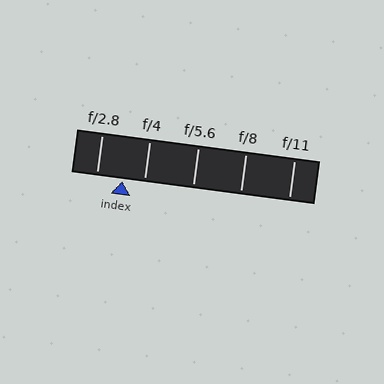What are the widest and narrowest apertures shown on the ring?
The widest aperture shown is f/2.8 and the narrowest is f/11.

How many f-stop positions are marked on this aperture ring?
There are 5 f-stop positions marked.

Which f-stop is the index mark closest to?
The index mark is closest to f/4.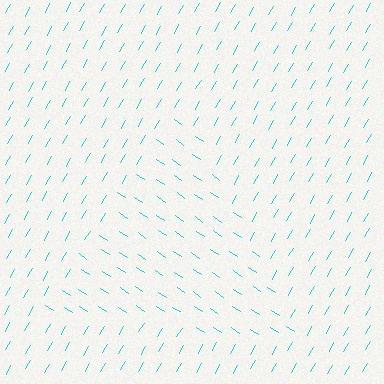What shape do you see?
I see a triangle.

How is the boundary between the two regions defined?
The boundary is defined purely by a change in line orientation (approximately 87 degrees difference). All lines are the same color and thickness.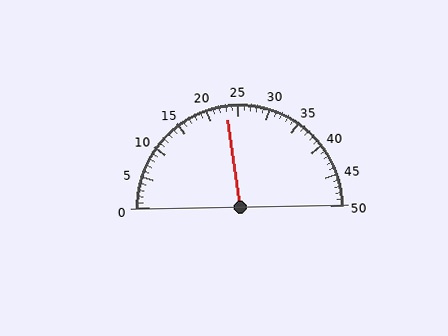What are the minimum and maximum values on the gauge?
The gauge ranges from 0 to 50.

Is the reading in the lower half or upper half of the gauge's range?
The reading is in the lower half of the range (0 to 50).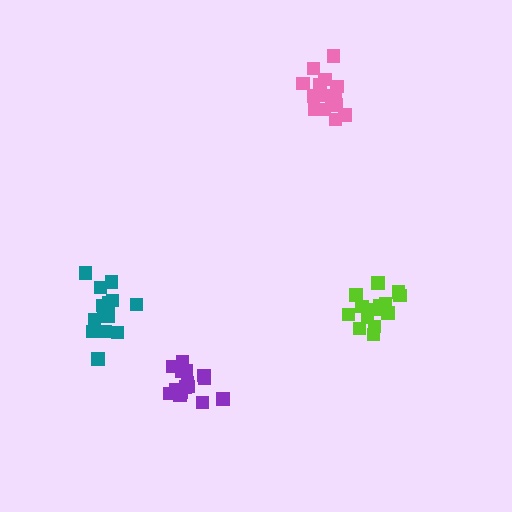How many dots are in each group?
Group 1: 15 dots, Group 2: 15 dots, Group 3: 16 dots, Group 4: 16 dots (62 total).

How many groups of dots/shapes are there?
There are 4 groups.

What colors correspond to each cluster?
The clusters are colored: lime, purple, teal, pink.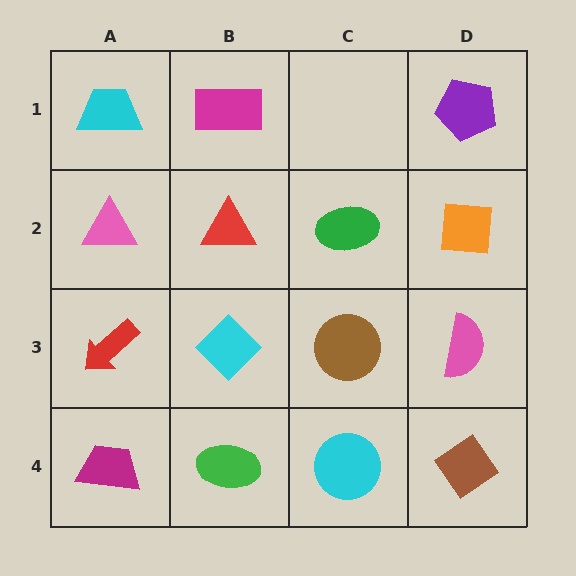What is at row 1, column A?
A cyan trapezoid.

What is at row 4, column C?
A cyan circle.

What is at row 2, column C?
A green ellipse.